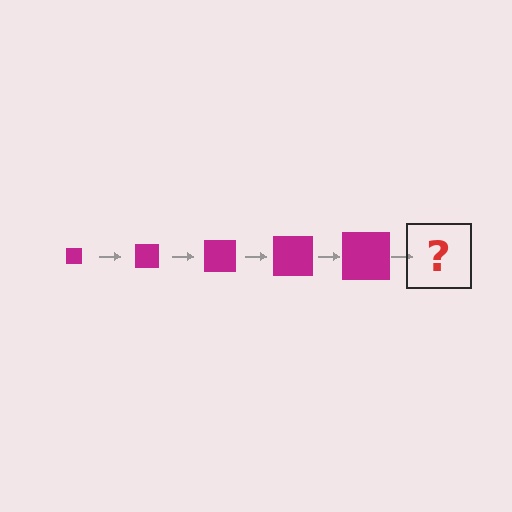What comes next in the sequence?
The next element should be a magenta square, larger than the previous one.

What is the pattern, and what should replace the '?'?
The pattern is that the square gets progressively larger each step. The '?' should be a magenta square, larger than the previous one.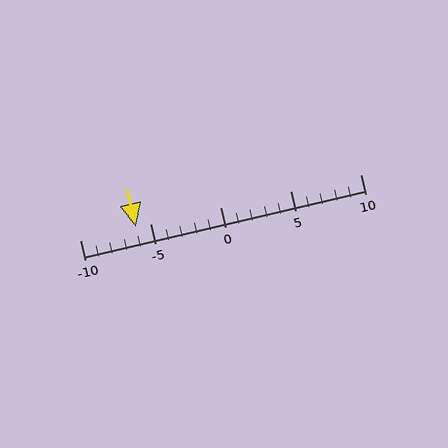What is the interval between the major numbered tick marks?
The major tick marks are spaced 5 units apart.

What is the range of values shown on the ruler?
The ruler shows values from -10 to 10.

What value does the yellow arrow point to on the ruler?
The yellow arrow points to approximately -6.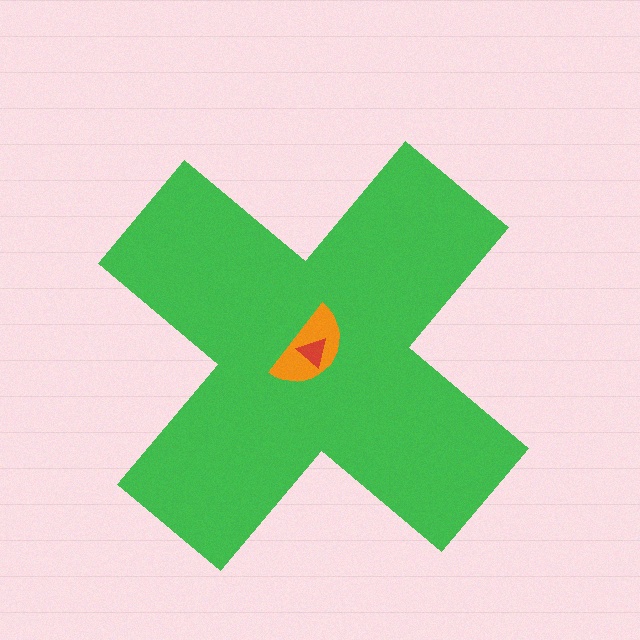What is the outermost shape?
The green cross.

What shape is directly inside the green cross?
The orange semicircle.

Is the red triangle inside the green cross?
Yes.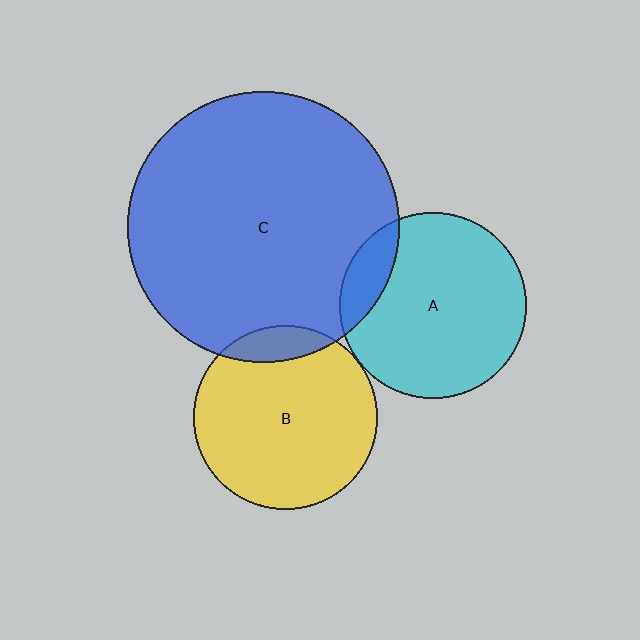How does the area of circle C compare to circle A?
Approximately 2.1 times.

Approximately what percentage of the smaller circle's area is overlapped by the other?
Approximately 10%.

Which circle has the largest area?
Circle C (blue).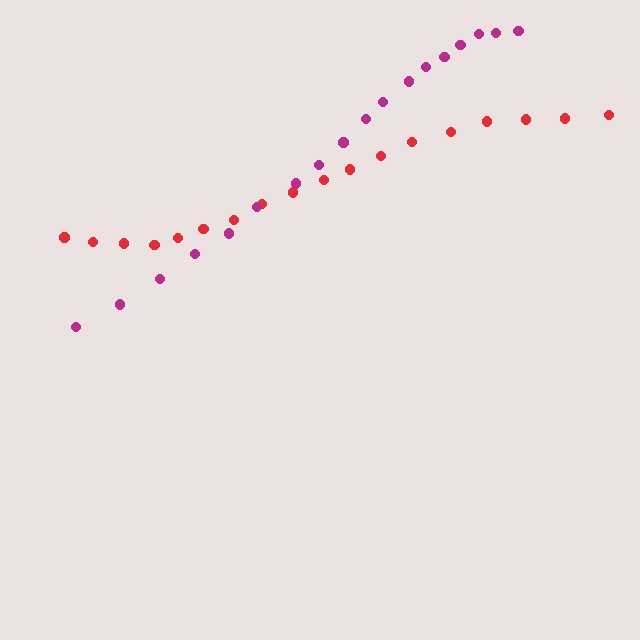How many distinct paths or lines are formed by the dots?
There are 2 distinct paths.